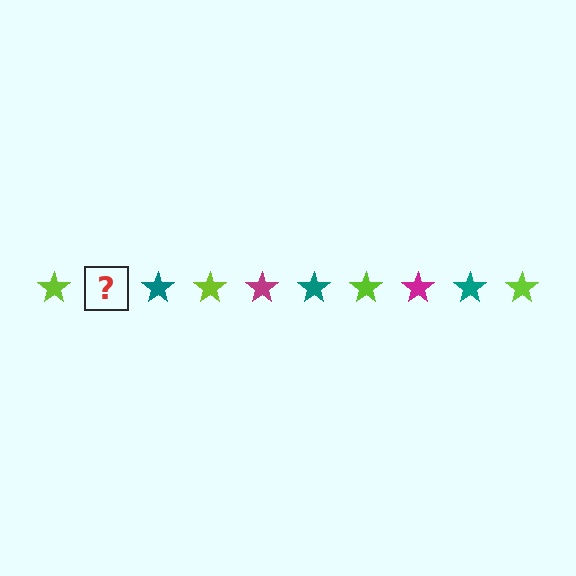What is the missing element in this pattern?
The missing element is a magenta star.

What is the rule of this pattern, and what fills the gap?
The rule is that the pattern cycles through lime, magenta, teal stars. The gap should be filled with a magenta star.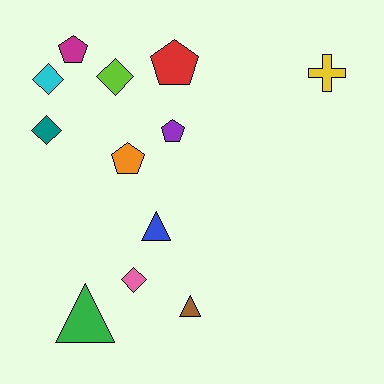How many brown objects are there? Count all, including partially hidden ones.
There is 1 brown object.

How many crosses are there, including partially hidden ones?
There is 1 cross.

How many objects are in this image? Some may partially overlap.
There are 12 objects.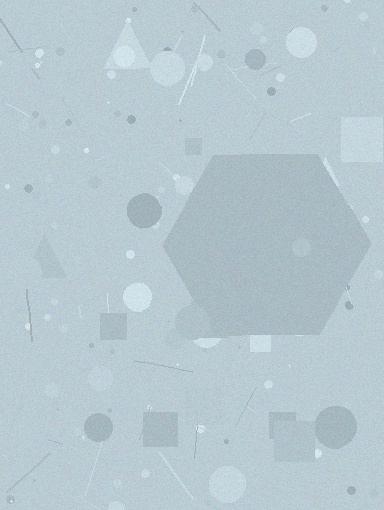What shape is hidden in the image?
A hexagon is hidden in the image.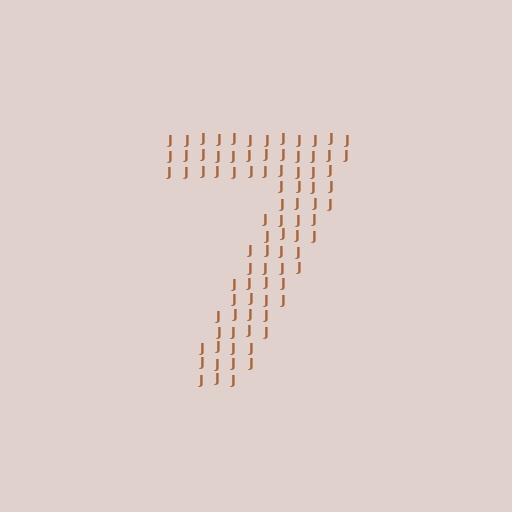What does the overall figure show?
The overall figure shows the digit 7.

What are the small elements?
The small elements are letter J's.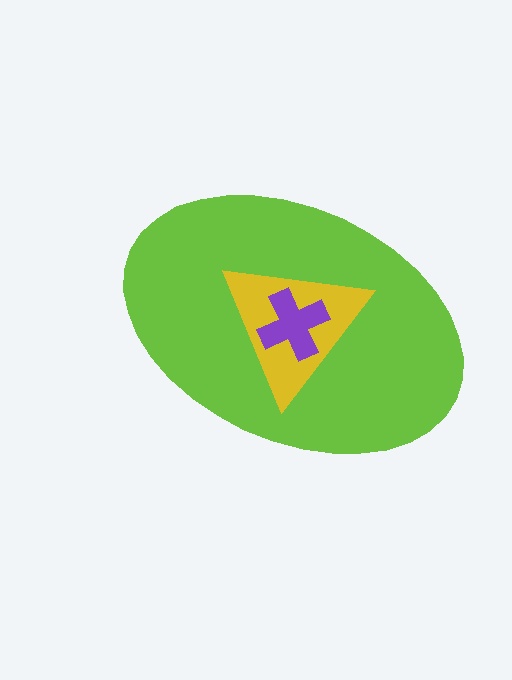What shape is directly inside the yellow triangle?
The purple cross.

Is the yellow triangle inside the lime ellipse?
Yes.